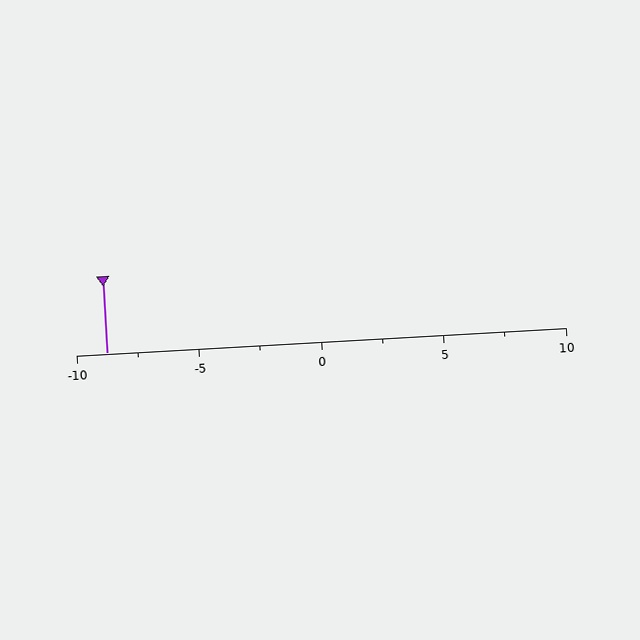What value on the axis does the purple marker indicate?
The marker indicates approximately -8.8.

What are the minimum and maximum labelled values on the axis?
The axis runs from -10 to 10.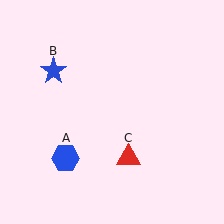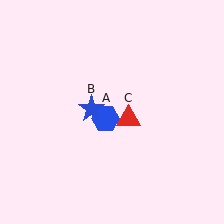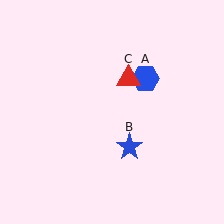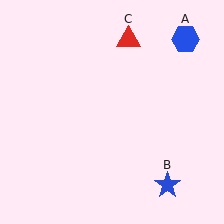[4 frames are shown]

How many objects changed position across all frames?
3 objects changed position: blue hexagon (object A), blue star (object B), red triangle (object C).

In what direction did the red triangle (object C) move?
The red triangle (object C) moved up.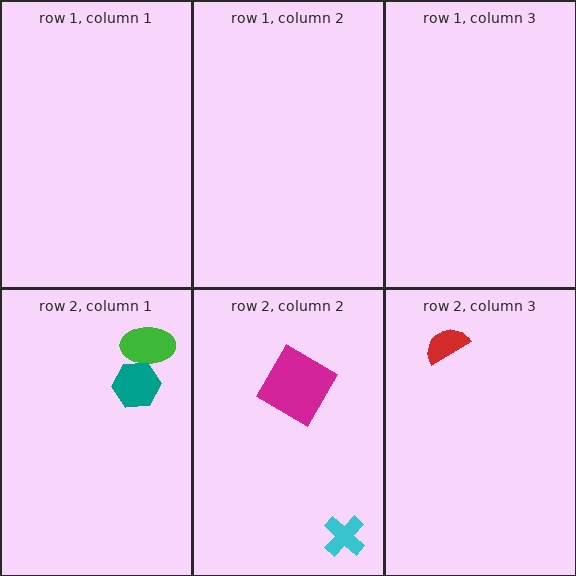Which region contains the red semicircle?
The row 2, column 3 region.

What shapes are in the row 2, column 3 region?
The red semicircle.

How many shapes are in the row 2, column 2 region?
2.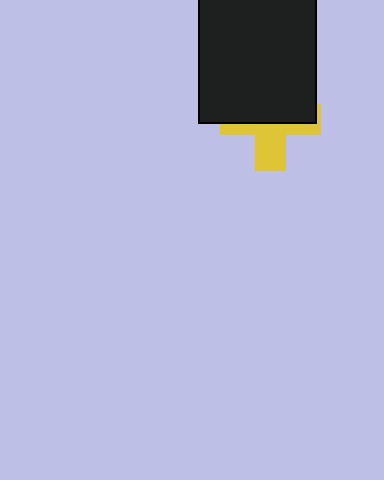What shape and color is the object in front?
The object in front is a black rectangle.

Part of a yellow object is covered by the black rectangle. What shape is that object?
It is a cross.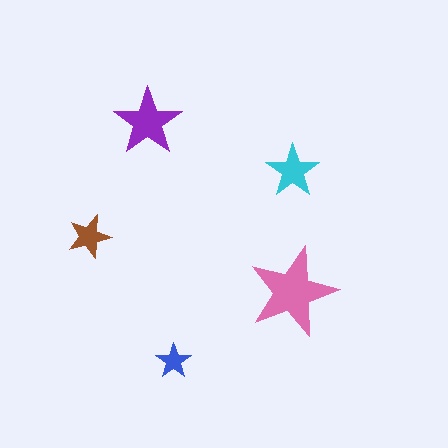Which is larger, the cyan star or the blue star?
The cyan one.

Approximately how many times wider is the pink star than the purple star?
About 1.5 times wider.